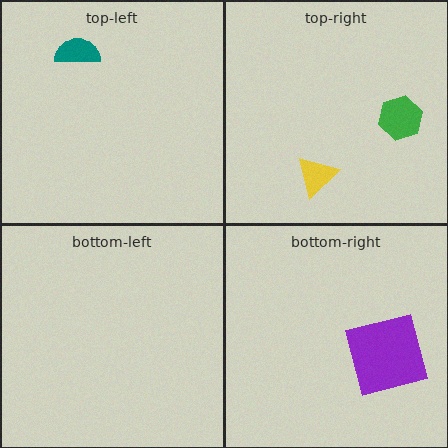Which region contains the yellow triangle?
The top-right region.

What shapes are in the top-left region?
The teal semicircle.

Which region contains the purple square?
The bottom-right region.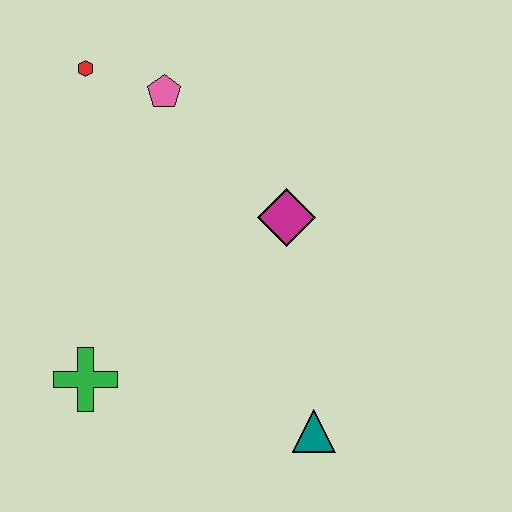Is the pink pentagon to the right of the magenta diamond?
No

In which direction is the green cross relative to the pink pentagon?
The green cross is below the pink pentagon.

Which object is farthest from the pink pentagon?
The teal triangle is farthest from the pink pentagon.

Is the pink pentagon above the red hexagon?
No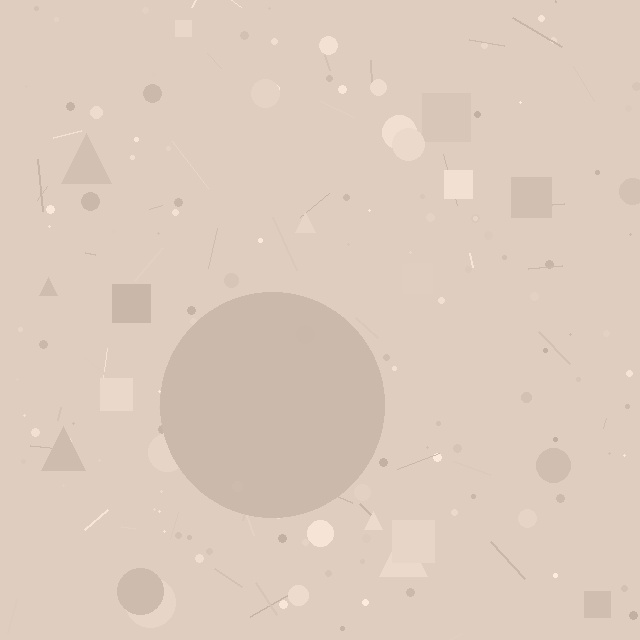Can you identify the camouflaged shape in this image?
The camouflaged shape is a circle.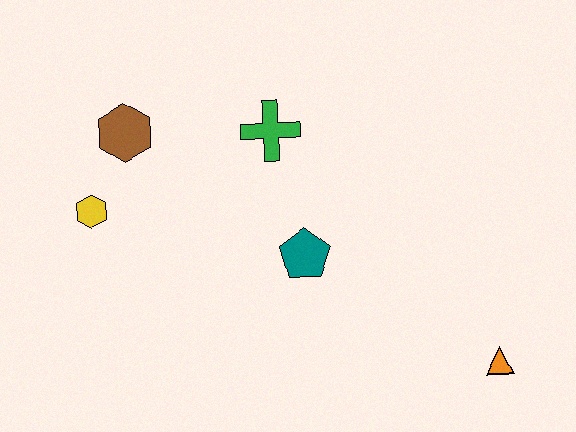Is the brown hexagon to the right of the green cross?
No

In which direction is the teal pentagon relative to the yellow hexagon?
The teal pentagon is to the right of the yellow hexagon.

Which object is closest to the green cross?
The teal pentagon is closest to the green cross.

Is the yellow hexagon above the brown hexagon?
No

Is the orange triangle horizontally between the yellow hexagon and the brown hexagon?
No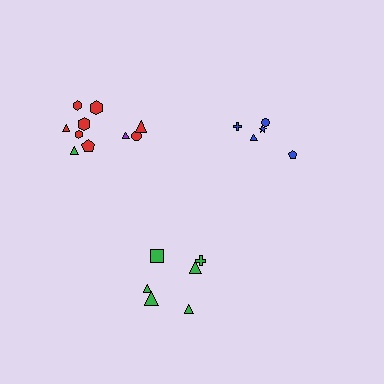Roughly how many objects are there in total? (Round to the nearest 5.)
Roughly 20 objects in total.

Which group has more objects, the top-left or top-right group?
The top-left group.